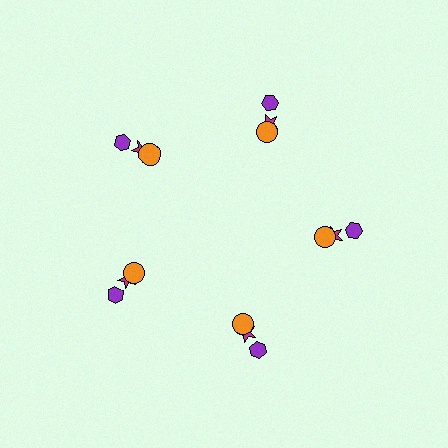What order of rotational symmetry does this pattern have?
This pattern has 5-fold rotational symmetry.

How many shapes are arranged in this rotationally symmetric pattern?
There are 15 shapes, arranged in 5 groups of 3.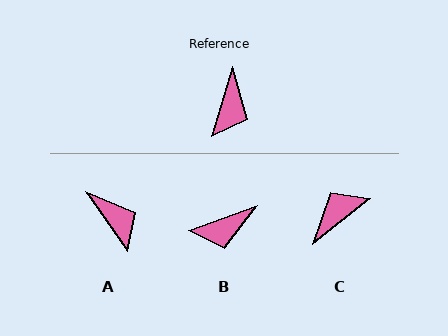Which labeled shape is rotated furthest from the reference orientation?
C, about 145 degrees away.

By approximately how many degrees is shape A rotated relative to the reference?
Approximately 52 degrees counter-clockwise.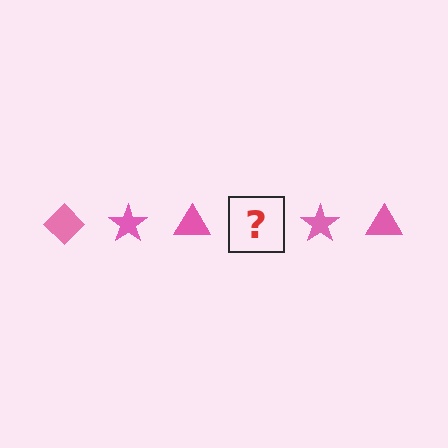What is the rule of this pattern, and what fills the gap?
The rule is that the pattern cycles through diamond, star, triangle shapes in pink. The gap should be filled with a pink diamond.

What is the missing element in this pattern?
The missing element is a pink diamond.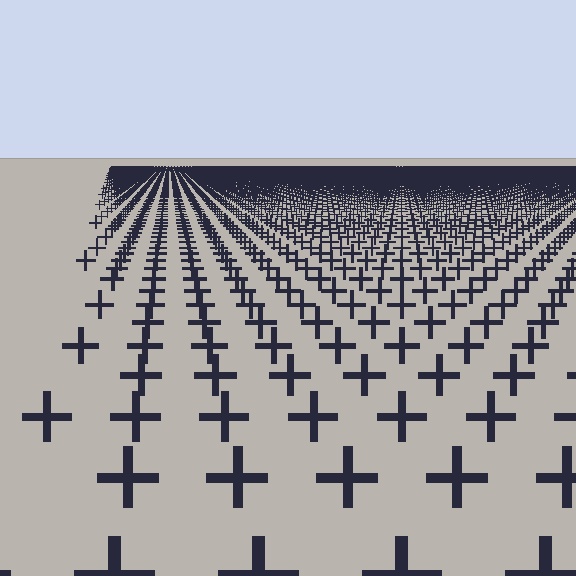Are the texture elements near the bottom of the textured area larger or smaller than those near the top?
Larger. Near the bottom, elements are closer to the viewer and appear at a bigger on-screen size.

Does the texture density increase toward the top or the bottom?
Density increases toward the top.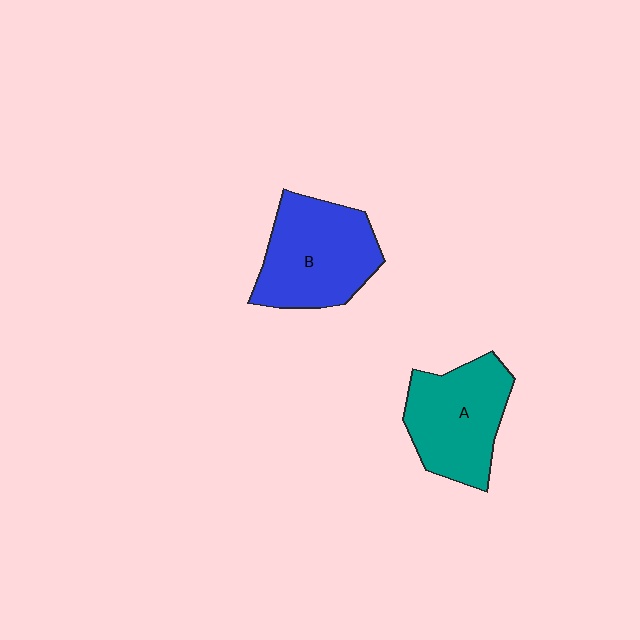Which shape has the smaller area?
Shape A (teal).